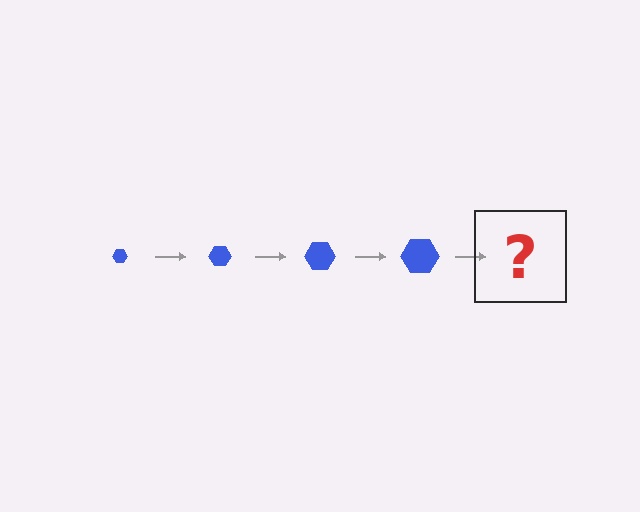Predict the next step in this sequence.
The next step is a blue hexagon, larger than the previous one.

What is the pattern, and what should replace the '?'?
The pattern is that the hexagon gets progressively larger each step. The '?' should be a blue hexagon, larger than the previous one.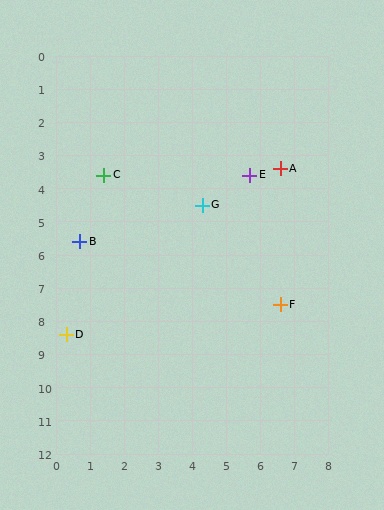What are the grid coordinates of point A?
Point A is at approximately (6.6, 3.4).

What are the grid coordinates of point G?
Point G is at approximately (4.3, 4.5).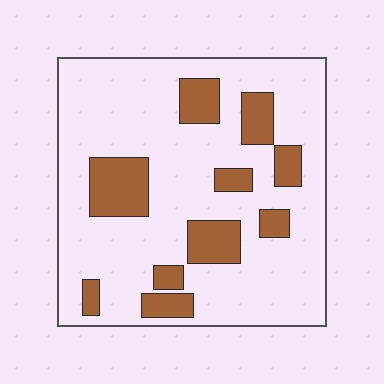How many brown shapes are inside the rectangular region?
10.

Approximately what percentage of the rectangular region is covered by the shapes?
Approximately 20%.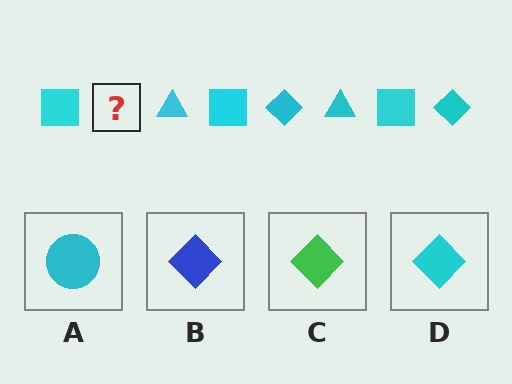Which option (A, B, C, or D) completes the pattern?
D.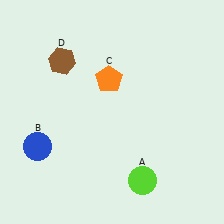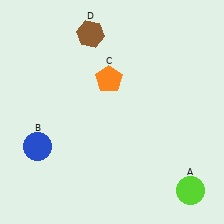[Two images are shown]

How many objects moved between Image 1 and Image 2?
2 objects moved between the two images.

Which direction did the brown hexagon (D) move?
The brown hexagon (D) moved right.